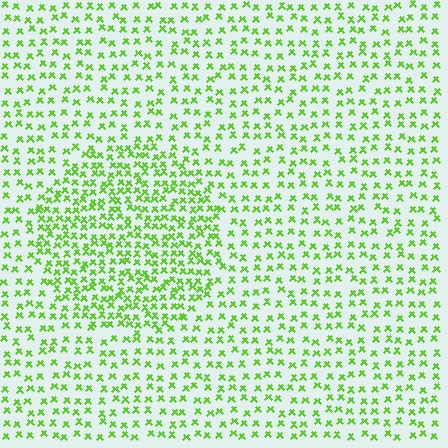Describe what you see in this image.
The image contains small lime elements arranged at two different densities. A circle-shaped region is visible where the elements are more densely packed than the surrounding area.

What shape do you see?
I see a circle.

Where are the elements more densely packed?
The elements are more densely packed inside the circle boundary.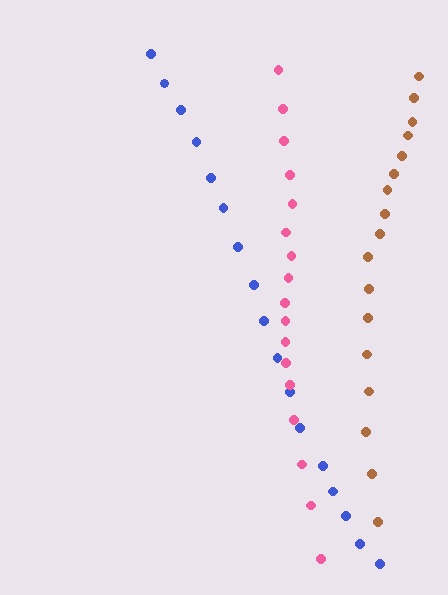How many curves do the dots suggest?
There are 3 distinct paths.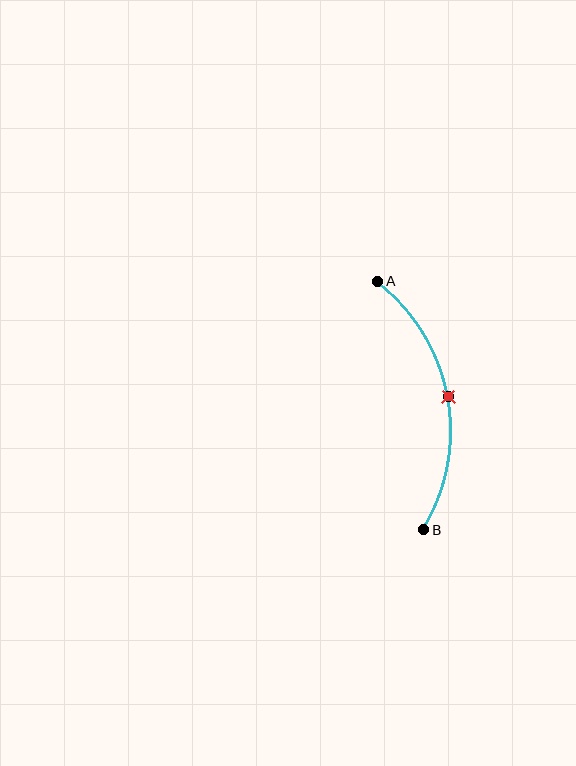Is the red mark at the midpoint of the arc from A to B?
Yes. The red mark lies on the arc at equal arc-length from both A and B — it is the arc midpoint.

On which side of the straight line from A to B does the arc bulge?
The arc bulges to the right of the straight line connecting A and B.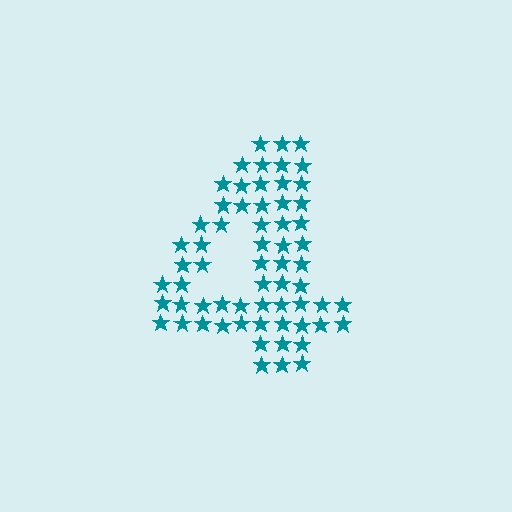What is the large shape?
The large shape is the digit 4.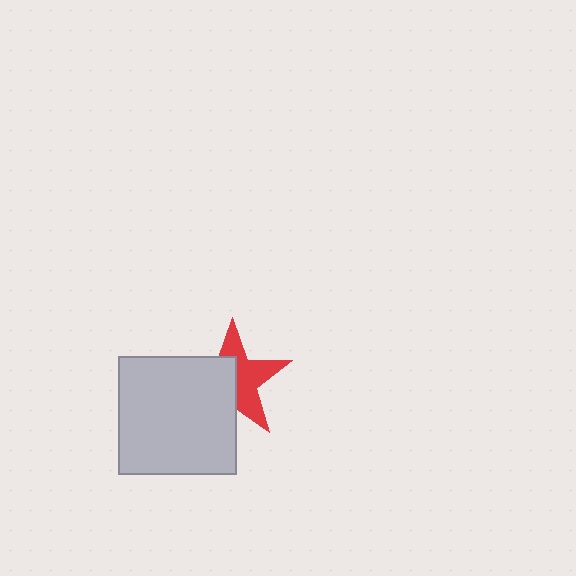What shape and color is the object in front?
The object in front is a light gray square.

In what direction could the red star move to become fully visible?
The red star could move toward the upper-right. That would shift it out from behind the light gray square entirely.